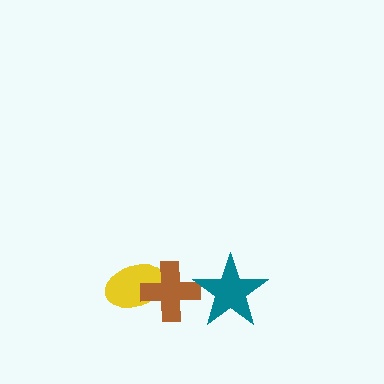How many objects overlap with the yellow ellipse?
1 object overlaps with the yellow ellipse.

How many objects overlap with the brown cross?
2 objects overlap with the brown cross.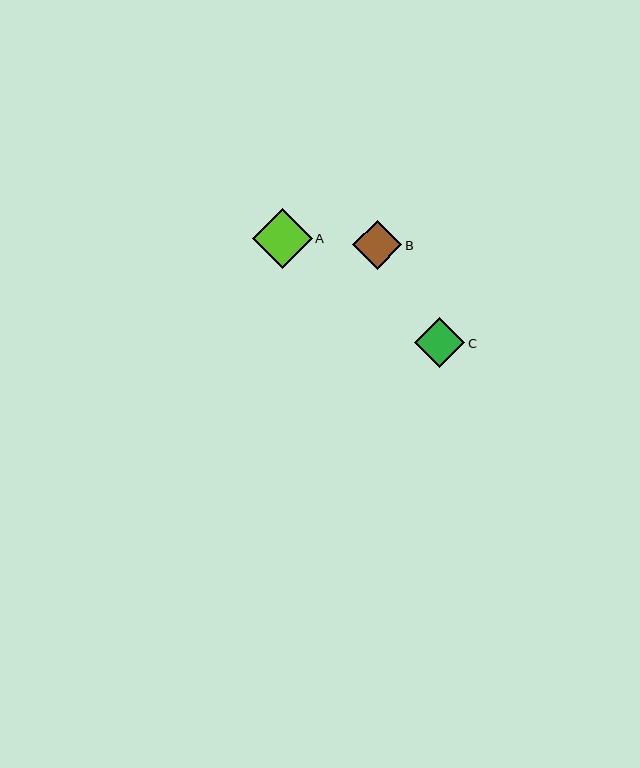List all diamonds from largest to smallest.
From largest to smallest: A, C, B.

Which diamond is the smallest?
Diamond B is the smallest with a size of approximately 49 pixels.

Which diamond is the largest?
Diamond A is the largest with a size of approximately 60 pixels.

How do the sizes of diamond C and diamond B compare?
Diamond C and diamond B are approximately the same size.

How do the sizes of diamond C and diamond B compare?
Diamond C and diamond B are approximately the same size.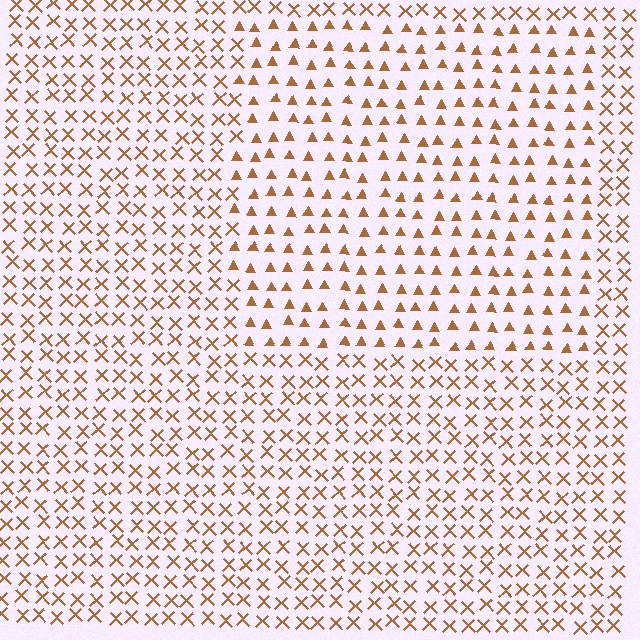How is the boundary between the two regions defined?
The boundary is defined by a change in element shape: triangles inside vs. X marks outside. All elements share the same color and spacing.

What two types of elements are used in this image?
The image uses triangles inside the rectangle region and X marks outside it.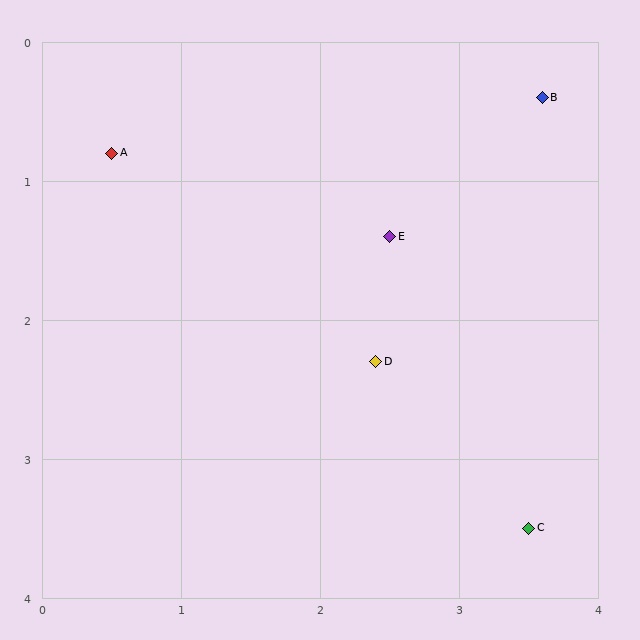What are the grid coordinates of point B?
Point B is at approximately (3.6, 0.4).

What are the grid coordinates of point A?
Point A is at approximately (0.5, 0.8).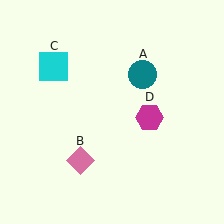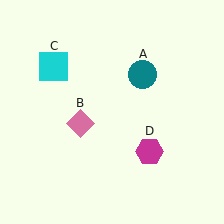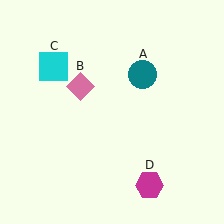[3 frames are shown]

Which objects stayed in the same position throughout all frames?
Teal circle (object A) and cyan square (object C) remained stationary.